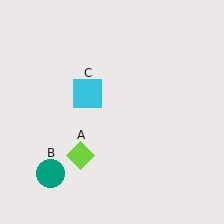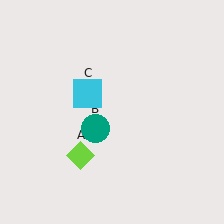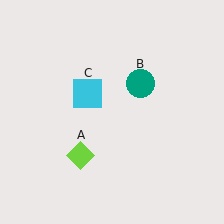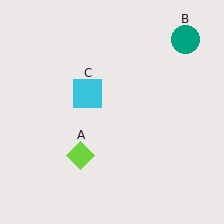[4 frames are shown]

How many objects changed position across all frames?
1 object changed position: teal circle (object B).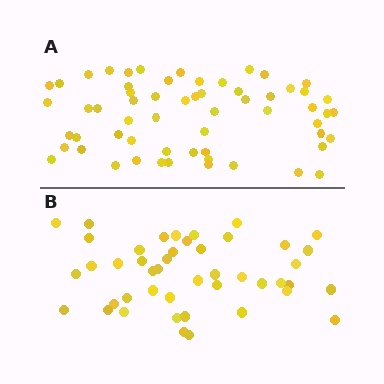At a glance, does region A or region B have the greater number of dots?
Region A (the top region) has more dots.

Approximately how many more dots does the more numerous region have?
Region A has approximately 15 more dots than region B.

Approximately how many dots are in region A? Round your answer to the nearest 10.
About 60 dots.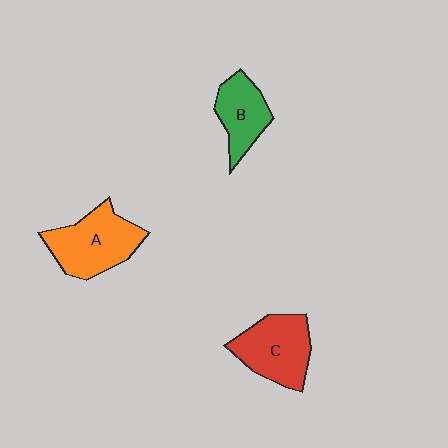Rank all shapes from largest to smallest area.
From largest to smallest: A (orange), C (red), B (green).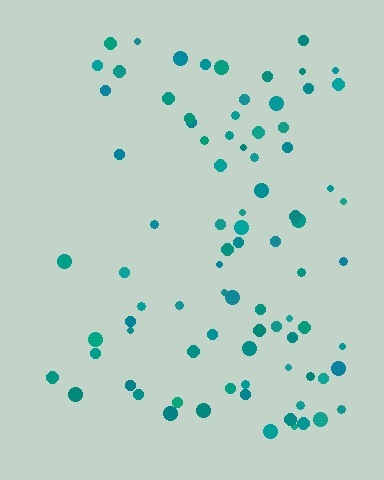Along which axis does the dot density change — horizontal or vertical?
Horizontal.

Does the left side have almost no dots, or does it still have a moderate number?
Still a moderate number, just noticeably fewer than the right.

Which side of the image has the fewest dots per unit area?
The left.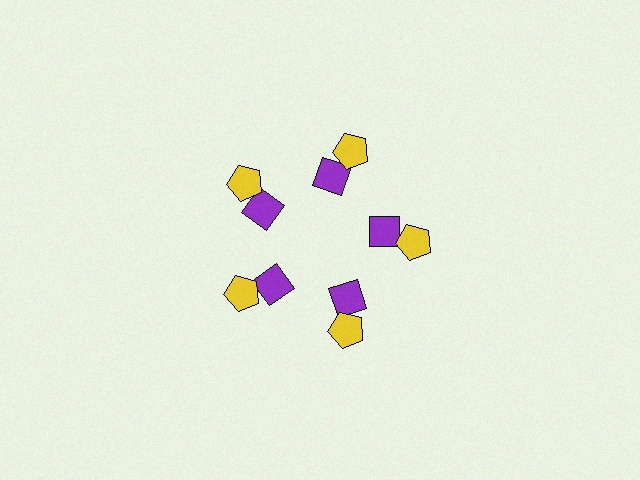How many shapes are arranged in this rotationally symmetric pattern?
There are 10 shapes, arranged in 5 groups of 2.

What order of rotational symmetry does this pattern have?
This pattern has 5-fold rotational symmetry.